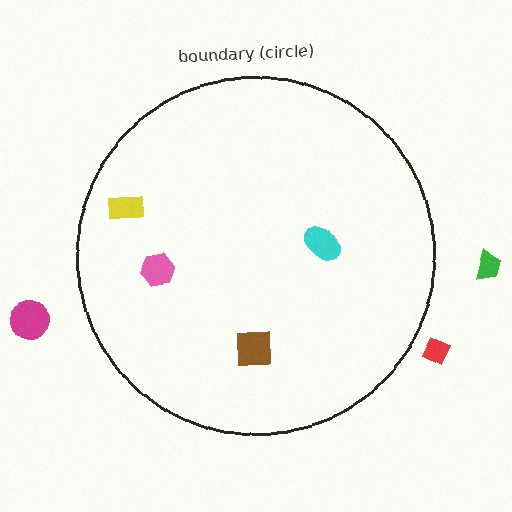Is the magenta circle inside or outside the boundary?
Outside.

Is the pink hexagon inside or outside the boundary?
Inside.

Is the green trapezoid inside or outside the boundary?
Outside.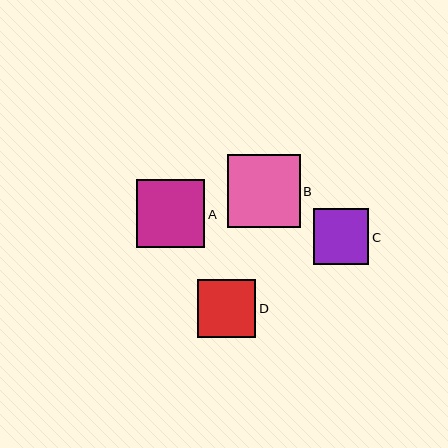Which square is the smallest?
Square C is the smallest with a size of approximately 56 pixels.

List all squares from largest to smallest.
From largest to smallest: B, A, D, C.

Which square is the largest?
Square B is the largest with a size of approximately 73 pixels.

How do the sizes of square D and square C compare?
Square D and square C are approximately the same size.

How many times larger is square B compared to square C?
Square B is approximately 1.3 times the size of square C.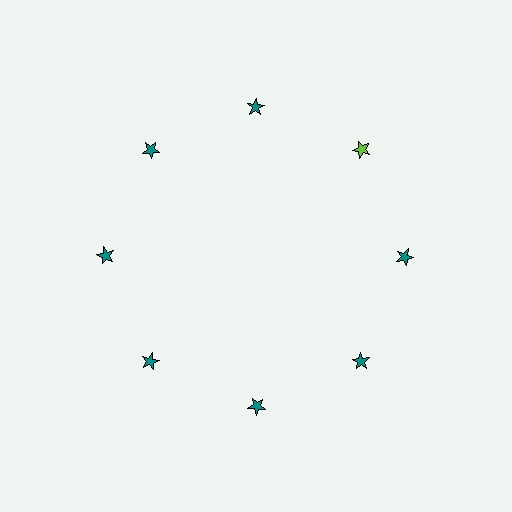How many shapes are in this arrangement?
There are 8 shapes arranged in a ring pattern.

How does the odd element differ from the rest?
It has a different color: lime instead of teal.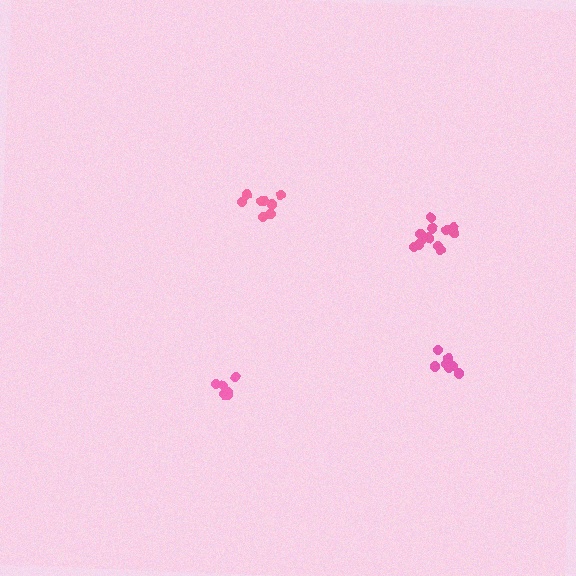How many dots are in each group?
Group 1: 12 dots, Group 2: 7 dots, Group 3: 8 dots, Group 4: 6 dots (33 total).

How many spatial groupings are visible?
There are 4 spatial groupings.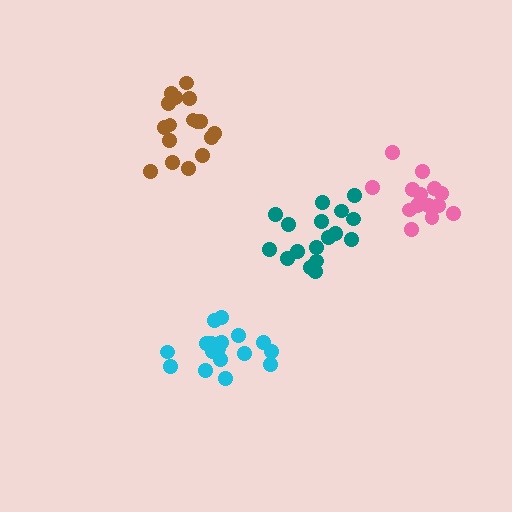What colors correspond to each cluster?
The clusters are colored: pink, brown, cyan, teal.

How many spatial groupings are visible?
There are 4 spatial groupings.